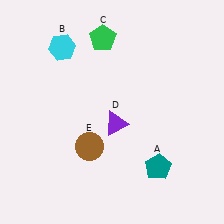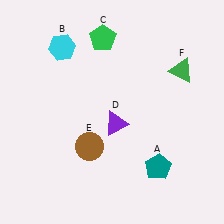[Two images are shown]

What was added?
A green triangle (F) was added in Image 2.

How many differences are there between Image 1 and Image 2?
There is 1 difference between the two images.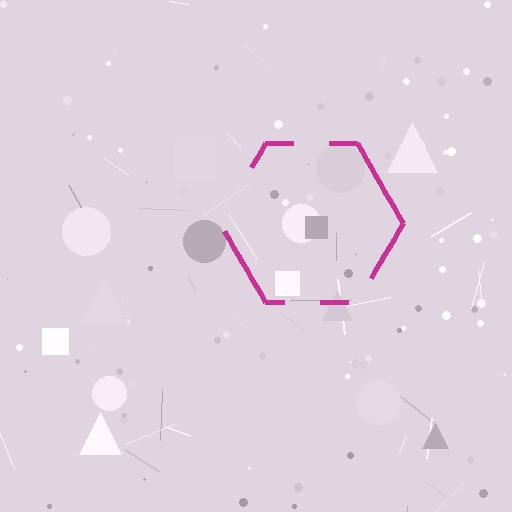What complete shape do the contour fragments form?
The contour fragments form a hexagon.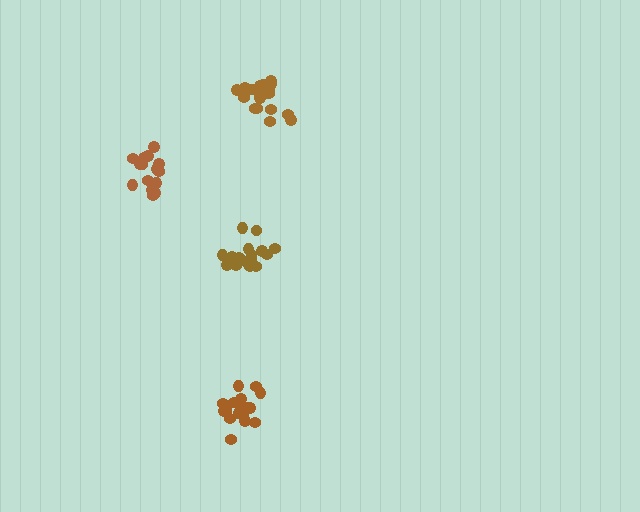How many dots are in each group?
Group 1: 20 dots, Group 2: 19 dots, Group 3: 15 dots, Group 4: 18 dots (72 total).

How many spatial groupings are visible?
There are 4 spatial groupings.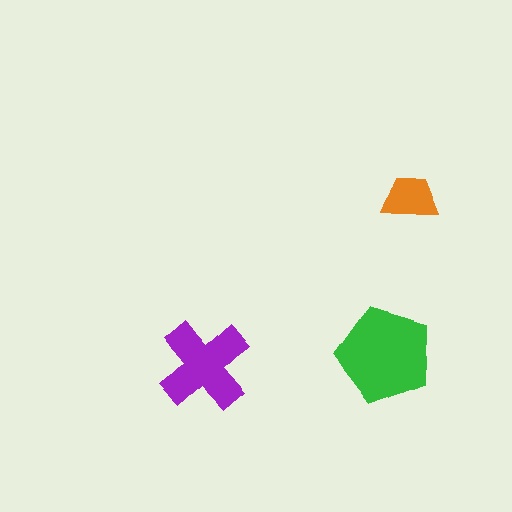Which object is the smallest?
The orange trapezoid.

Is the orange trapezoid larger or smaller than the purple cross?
Smaller.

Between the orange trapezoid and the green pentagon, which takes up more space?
The green pentagon.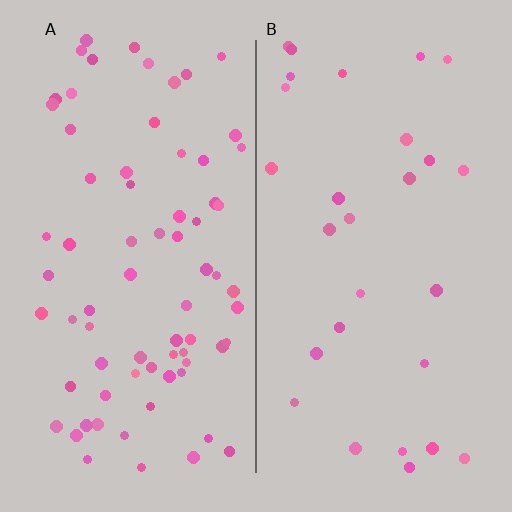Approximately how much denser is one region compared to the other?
Approximately 2.5× — region A over region B.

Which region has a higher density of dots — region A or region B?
A (the left).